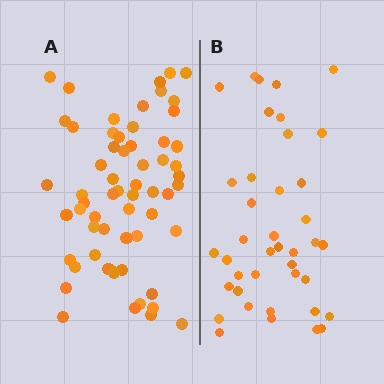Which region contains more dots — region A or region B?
Region A (the left region) has more dots.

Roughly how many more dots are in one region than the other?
Region A has approximately 20 more dots than region B.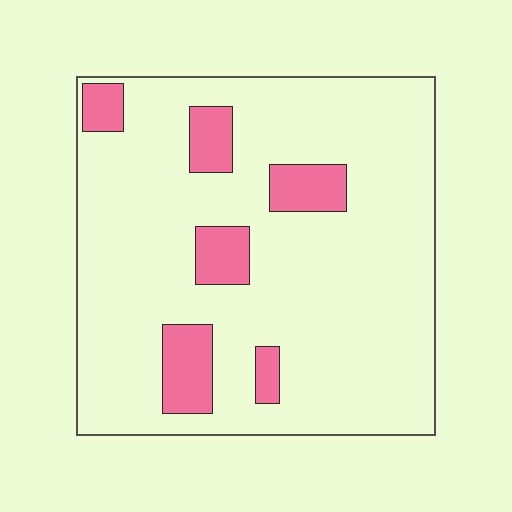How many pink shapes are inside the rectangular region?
6.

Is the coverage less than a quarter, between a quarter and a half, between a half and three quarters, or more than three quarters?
Less than a quarter.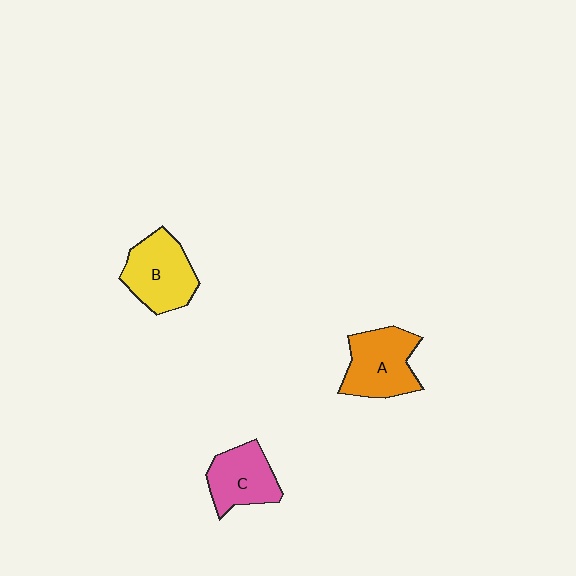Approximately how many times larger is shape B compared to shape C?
Approximately 1.2 times.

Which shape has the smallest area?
Shape C (pink).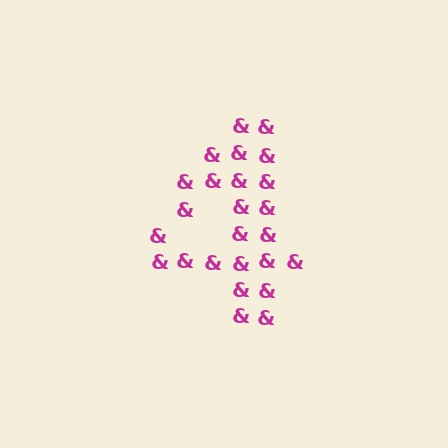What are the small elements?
The small elements are ampersands.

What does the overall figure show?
The overall figure shows the digit 4.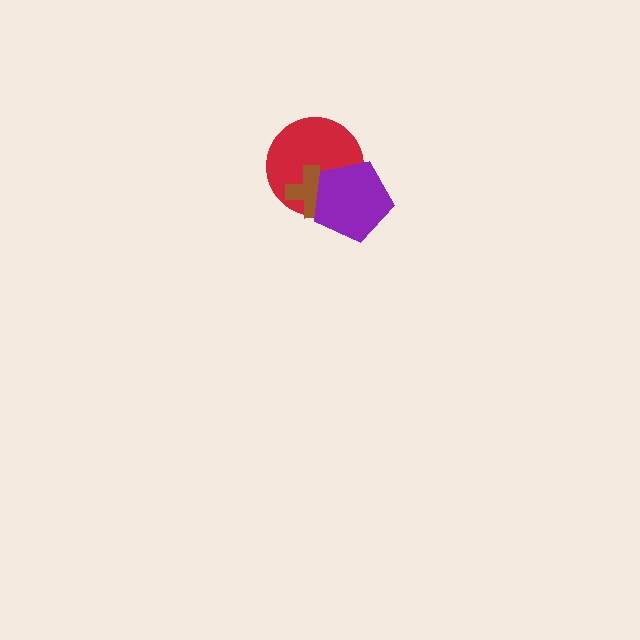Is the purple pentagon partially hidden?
No, no other shape covers it.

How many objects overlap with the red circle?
2 objects overlap with the red circle.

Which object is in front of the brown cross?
The purple pentagon is in front of the brown cross.